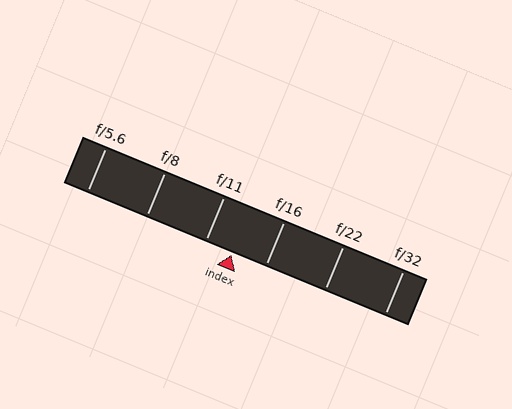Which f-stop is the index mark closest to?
The index mark is closest to f/11.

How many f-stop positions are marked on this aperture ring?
There are 6 f-stop positions marked.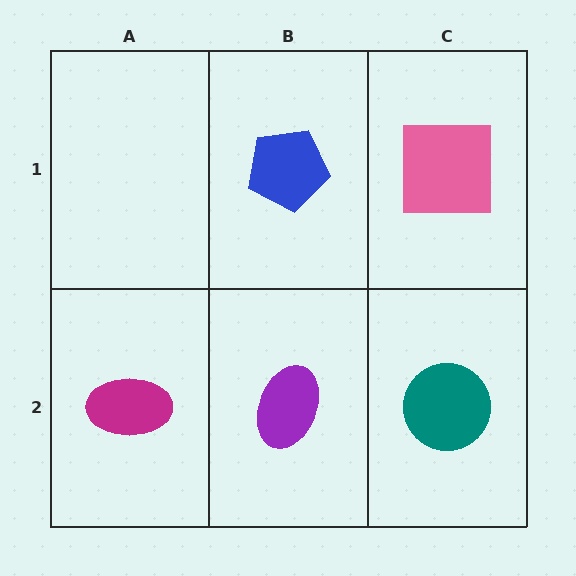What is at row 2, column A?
A magenta ellipse.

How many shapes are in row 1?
2 shapes.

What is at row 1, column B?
A blue pentagon.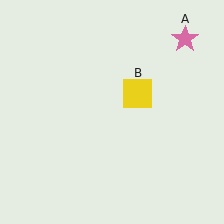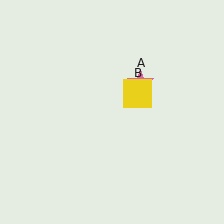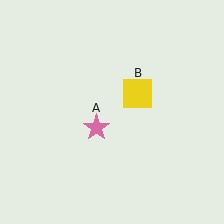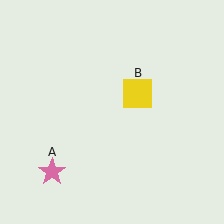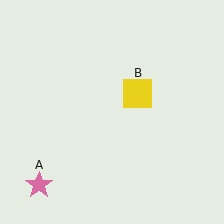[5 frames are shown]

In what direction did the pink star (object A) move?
The pink star (object A) moved down and to the left.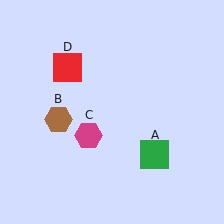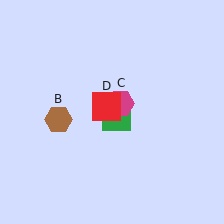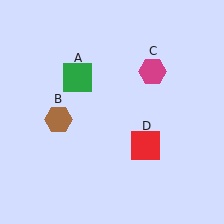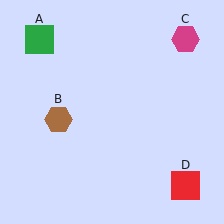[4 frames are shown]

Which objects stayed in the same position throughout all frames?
Brown hexagon (object B) remained stationary.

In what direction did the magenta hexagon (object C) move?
The magenta hexagon (object C) moved up and to the right.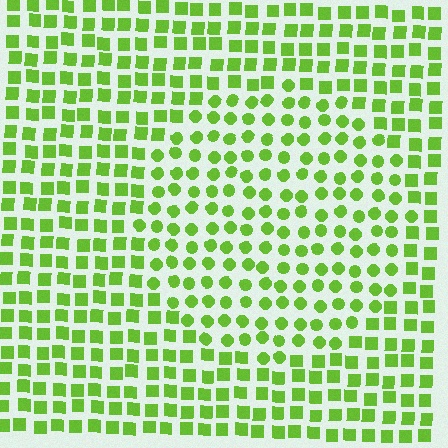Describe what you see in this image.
The image is filled with small lime elements arranged in a uniform grid. A circle-shaped region contains circles, while the surrounding area contains squares. The boundary is defined purely by the change in element shape.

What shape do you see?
I see a circle.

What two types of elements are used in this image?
The image uses circles inside the circle region and squares outside it.